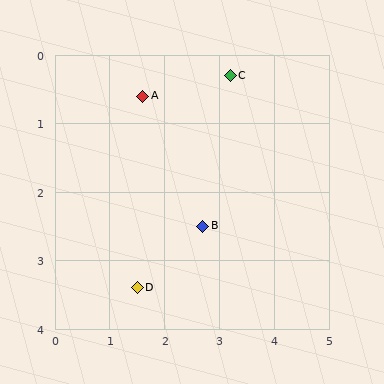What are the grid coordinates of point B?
Point B is at approximately (2.7, 2.5).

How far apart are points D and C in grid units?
Points D and C are about 3.5 grid units apart.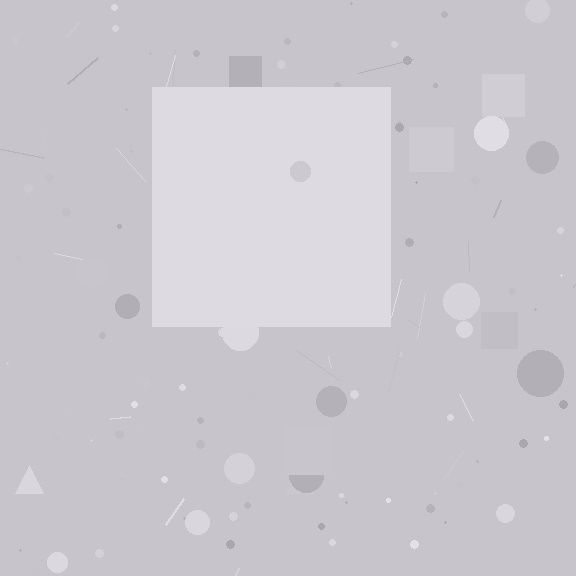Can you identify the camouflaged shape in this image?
The camouflaged shape is a square.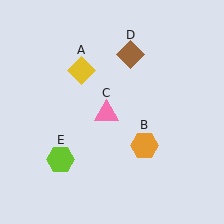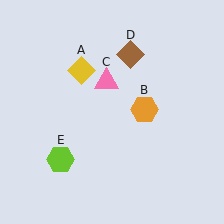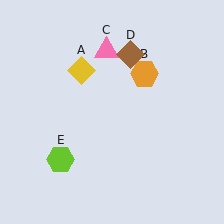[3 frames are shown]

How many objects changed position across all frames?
2 objects changed position: orange hexagon (object B), pink triangle (object C).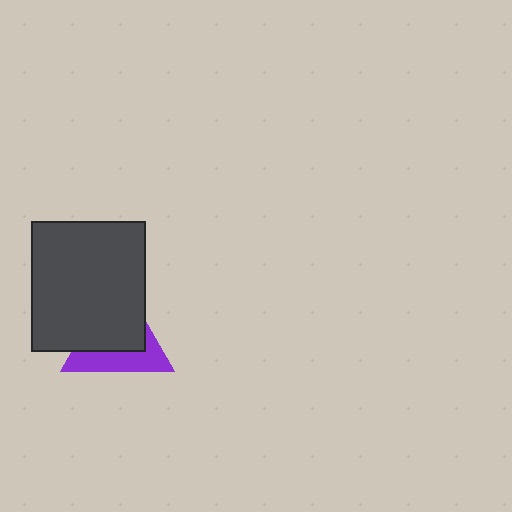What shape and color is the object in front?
The object in front is a dark gray rectangle.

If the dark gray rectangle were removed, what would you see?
You would see the complete purple triangle.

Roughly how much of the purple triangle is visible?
A small part of it is visible (roughly 41%).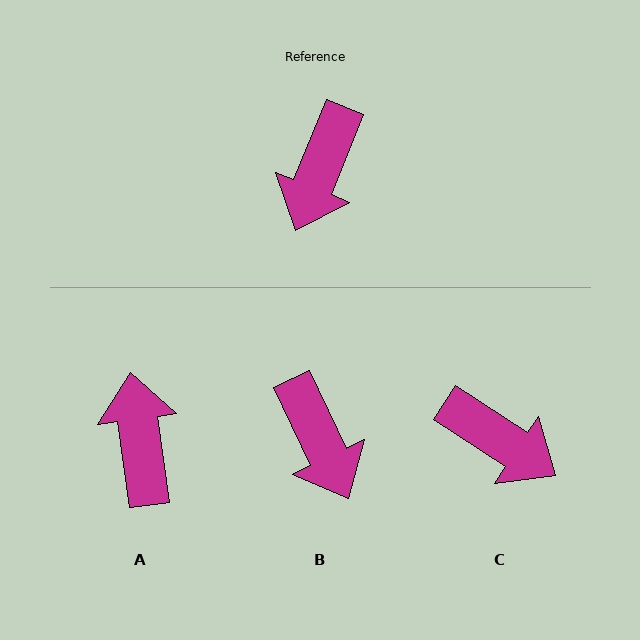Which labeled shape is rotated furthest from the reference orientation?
A, about 150 degrees away.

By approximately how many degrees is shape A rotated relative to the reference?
Approximately 150 degrees clockwise.